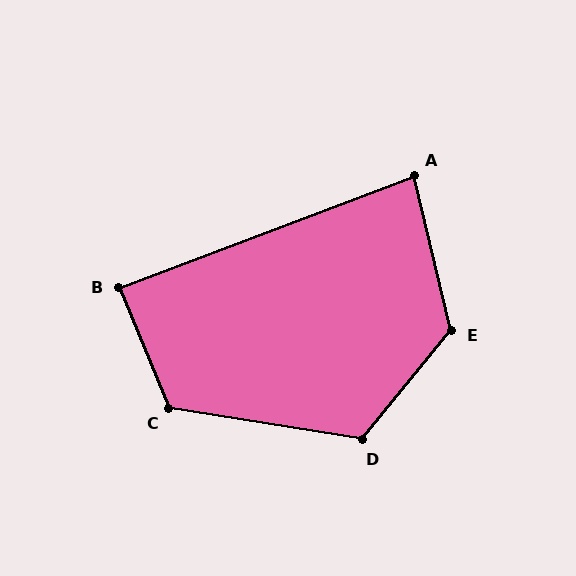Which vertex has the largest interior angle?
E, at approximately 127 degrees.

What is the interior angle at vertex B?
Approximately 88 degrees (approximately right).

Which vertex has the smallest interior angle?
A, at approximately 83 degrees.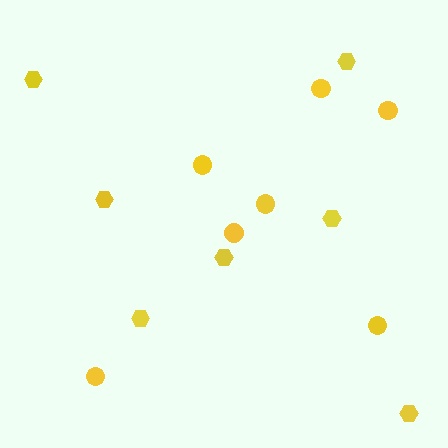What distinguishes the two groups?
There are 2 groups: one group of hexagons (7) and one group of circles (7).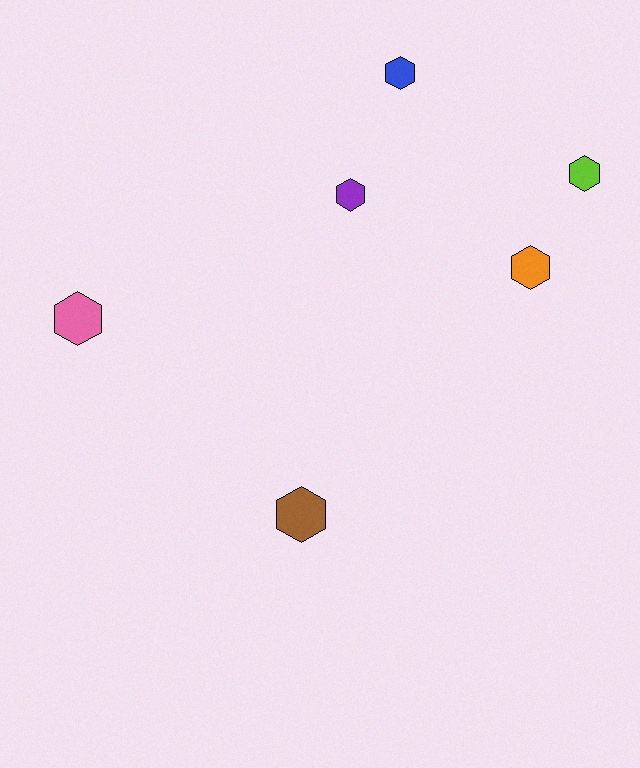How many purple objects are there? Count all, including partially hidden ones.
There is 1 purple object.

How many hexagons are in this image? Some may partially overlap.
There are 6 hexagons.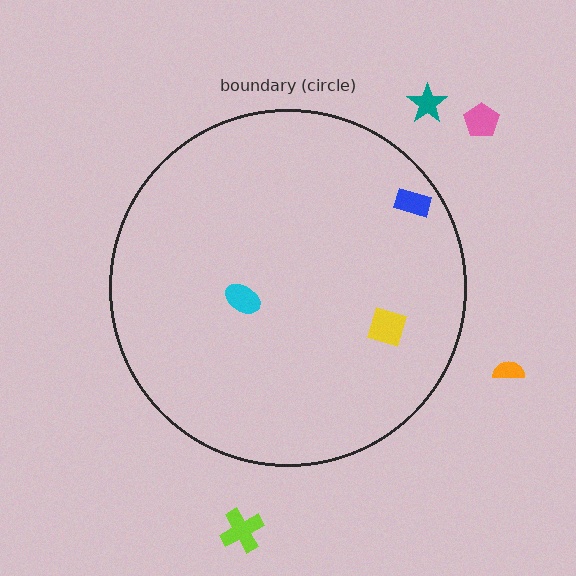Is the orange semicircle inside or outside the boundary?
Outside.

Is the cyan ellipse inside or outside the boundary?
Inside.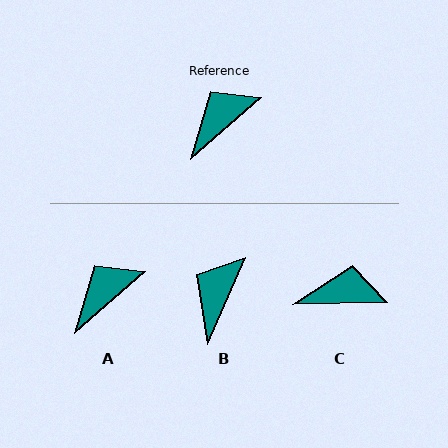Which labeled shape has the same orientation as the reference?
A.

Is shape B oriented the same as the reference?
No, it is off by about 25 degrees.